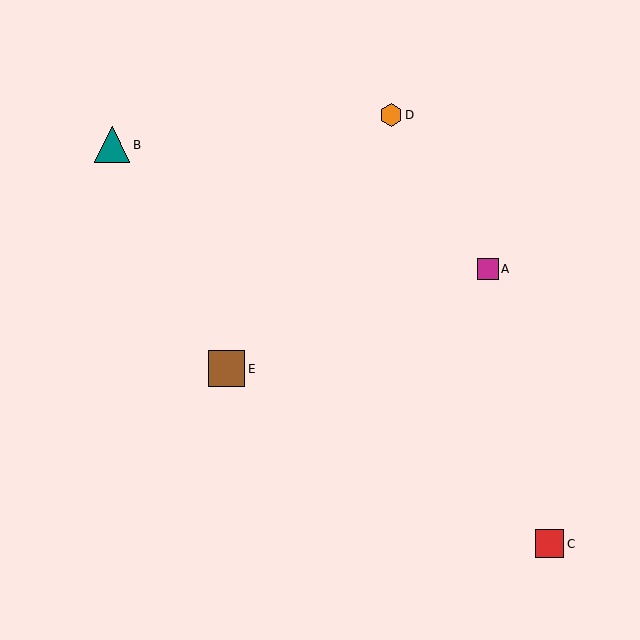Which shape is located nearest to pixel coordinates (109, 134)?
The teal triangle (labeled B) at (112, 145) is nearest to that location.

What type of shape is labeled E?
Shape E is a brown square.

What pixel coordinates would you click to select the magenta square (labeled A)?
Click at (488, 269) to select the magenta square A.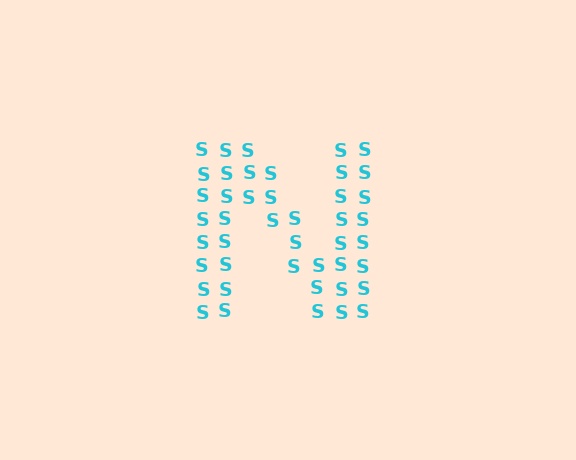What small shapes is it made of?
It is made of small letter S's.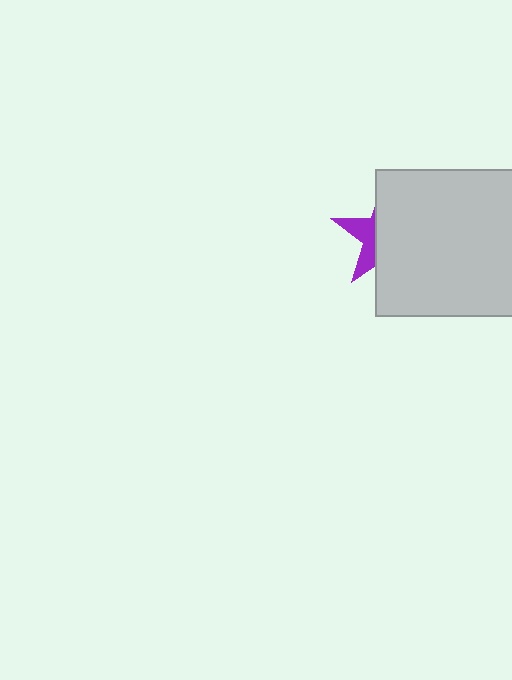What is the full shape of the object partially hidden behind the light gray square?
The partially hidden object is a purple star.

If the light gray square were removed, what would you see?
You would see the complete purple star.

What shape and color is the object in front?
The object in front is a light gray square.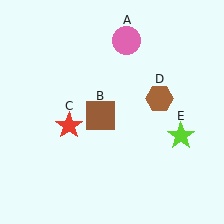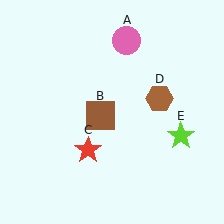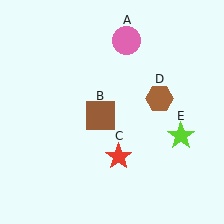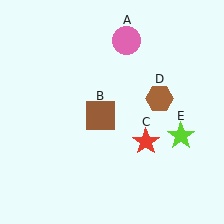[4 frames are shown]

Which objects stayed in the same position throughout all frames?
Pink circle (object A) and brown square (object B) and brown hexagon (object D) and lime star (object E) remained stationary.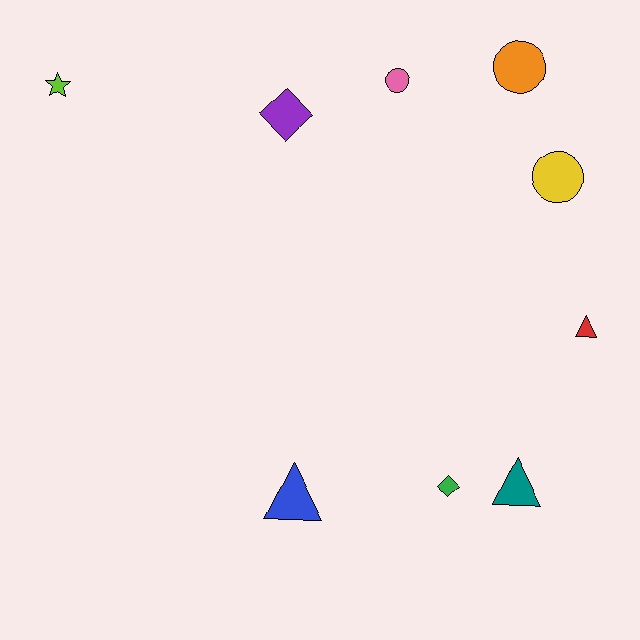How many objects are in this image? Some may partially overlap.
There are 9 objects.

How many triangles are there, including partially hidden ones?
There are 3 triangles.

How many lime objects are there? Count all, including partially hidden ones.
There is 1 lime object.